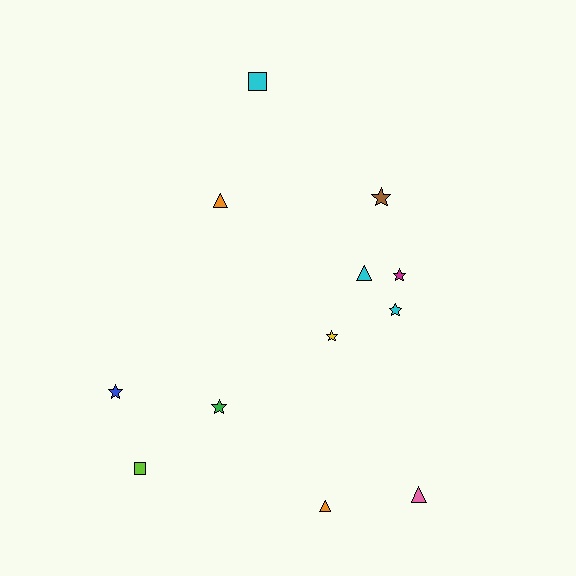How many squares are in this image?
There are 2 squares.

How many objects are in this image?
There are 12 objects.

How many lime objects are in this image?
There is 1 lime object.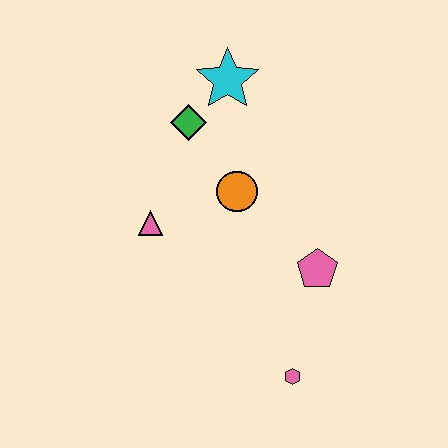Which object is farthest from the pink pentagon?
The cyan star is farthest from the pink pentagon.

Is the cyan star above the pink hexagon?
Yes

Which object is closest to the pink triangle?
The orange circle is closest to the pink triangle.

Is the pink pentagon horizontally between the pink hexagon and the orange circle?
No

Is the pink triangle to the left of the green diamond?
Yes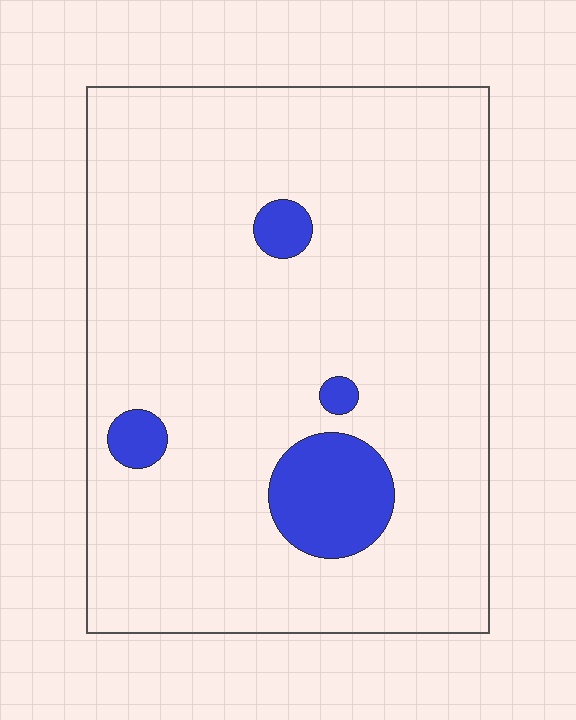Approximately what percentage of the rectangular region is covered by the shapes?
Approximately 10%.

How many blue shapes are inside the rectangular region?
4.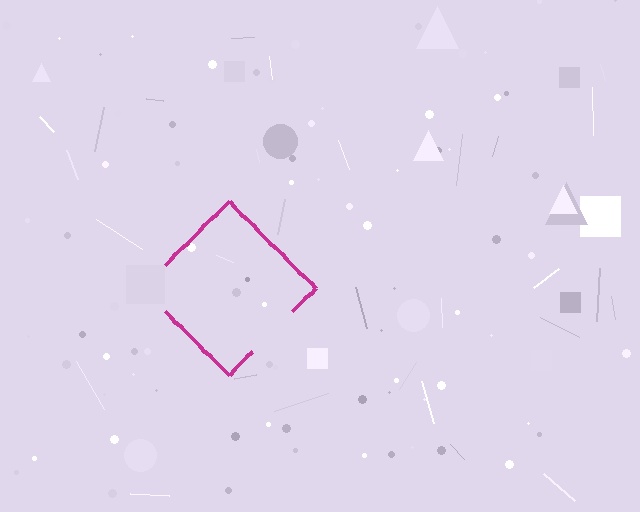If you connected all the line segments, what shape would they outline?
They would outline a diamond.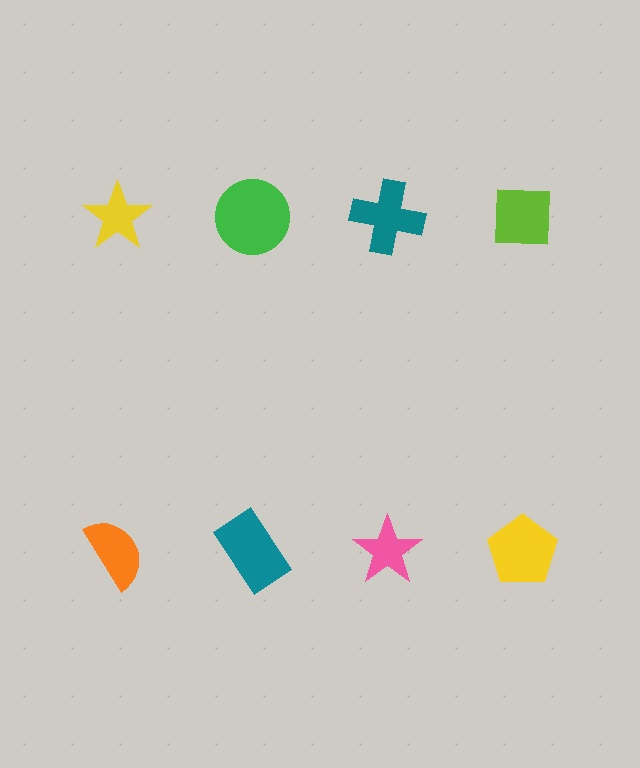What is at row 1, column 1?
A yellow star.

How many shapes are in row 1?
4 shapes.